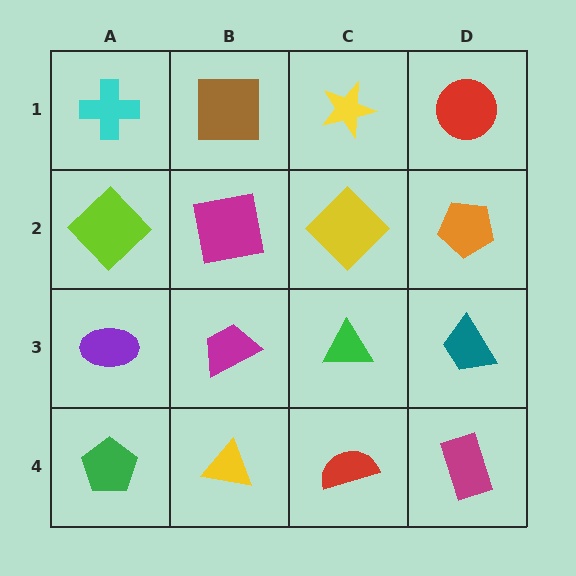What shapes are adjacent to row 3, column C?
A yellow diamond (row 2, column C), a red semicircle (row 4, column C), a magenta trapezoid (row 3, column B), a teal trapezoid (row 3, column D).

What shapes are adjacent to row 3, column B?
A magenta square (row 2, column B), a yellow triangle (row 4, column B), a purple ellipse (row 3, column A), a green triangle (row 3, column C).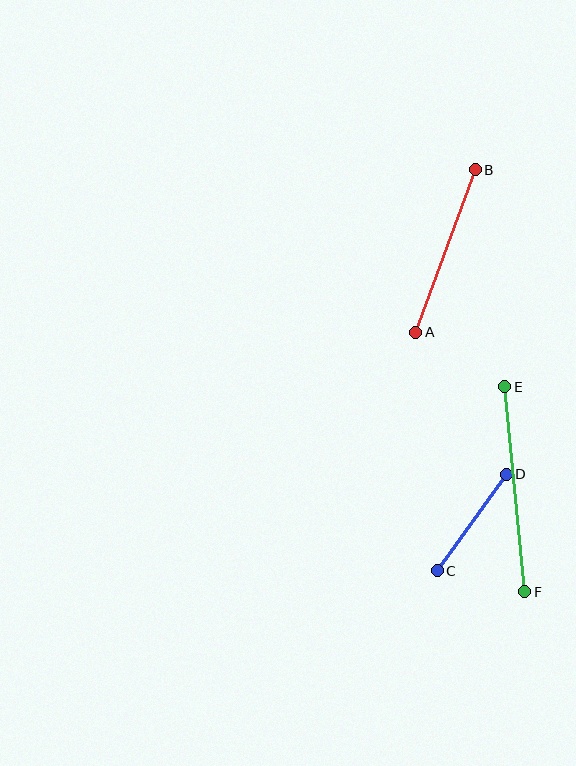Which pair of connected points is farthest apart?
Points E and F are farthest apart.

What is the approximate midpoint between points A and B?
The midpoint is at approximately (445, 251) pixels.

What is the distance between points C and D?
The distance is approximately 119 pixels.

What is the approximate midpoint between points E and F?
The midpoint is at approximately (515, 489) pixels.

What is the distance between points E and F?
The distance is approximately 206 pixels.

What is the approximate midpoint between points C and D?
The midpoint is at approximately (472, 522) pixels.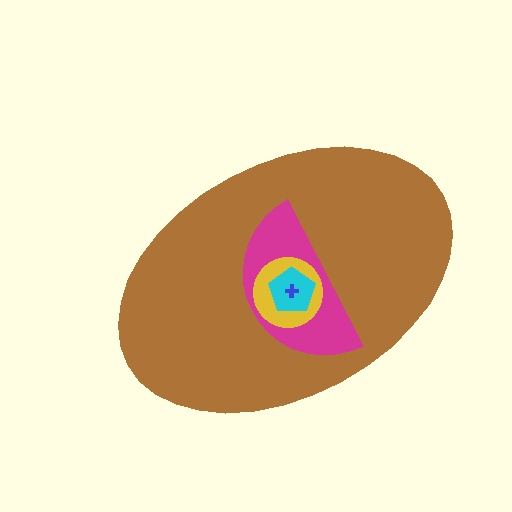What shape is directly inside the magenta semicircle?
The yellow circle.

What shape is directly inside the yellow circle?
The cyan pentagon.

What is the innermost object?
The blue cross.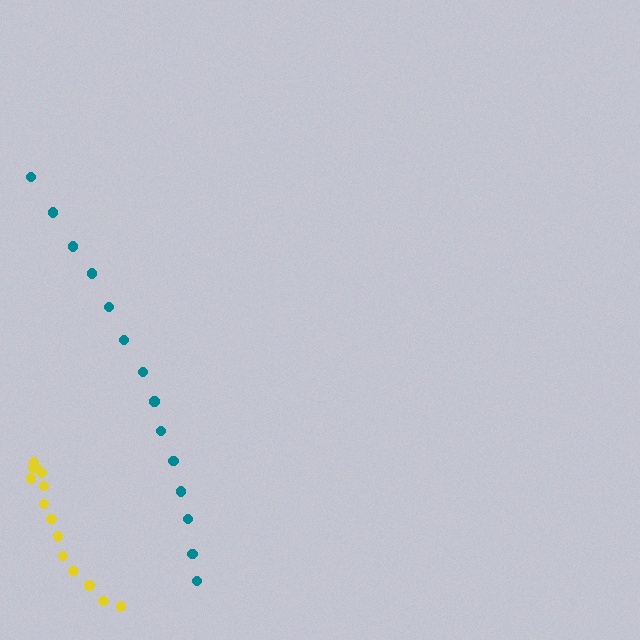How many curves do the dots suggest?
There are 2 distinct paths.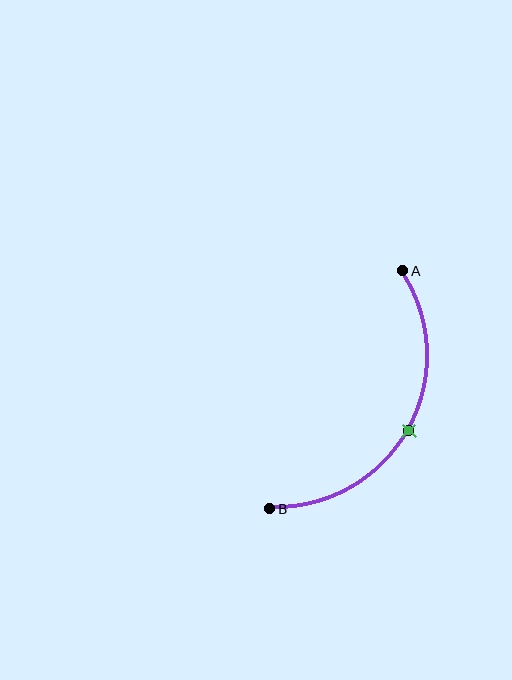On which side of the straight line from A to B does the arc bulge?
The arc bulges to the right of the straight line connecting A and B.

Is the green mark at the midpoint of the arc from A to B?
Yes. The green mark lies on the arc at equal arc-length from both A and B — it is the arc midpoint.